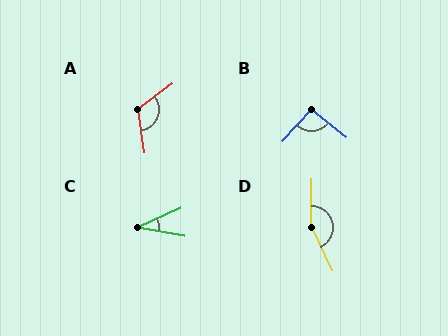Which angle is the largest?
D, at approximately 155 degrees.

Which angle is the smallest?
C, at approximately 33 degrees.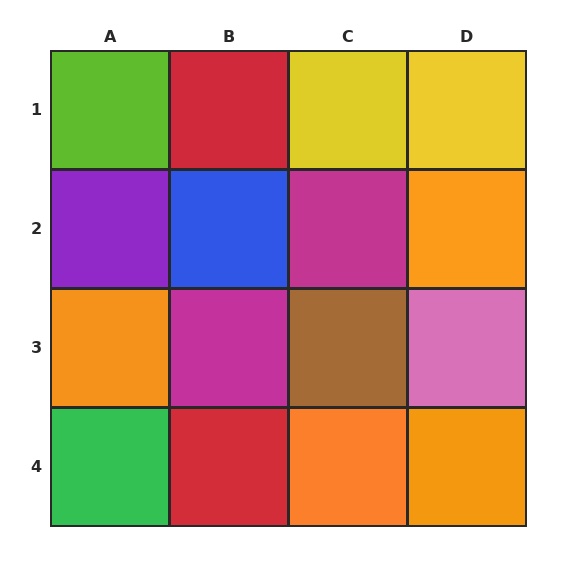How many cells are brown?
1 cell is brown.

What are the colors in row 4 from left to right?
Green, red, orange, orange.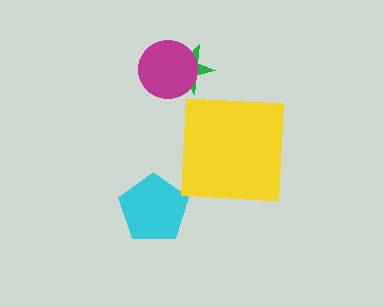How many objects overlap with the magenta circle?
1 object overlaps with the magenta circle.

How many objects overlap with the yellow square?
0 objects overlap with the yellow square.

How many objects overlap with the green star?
1 object overlaps with the green star.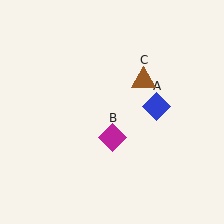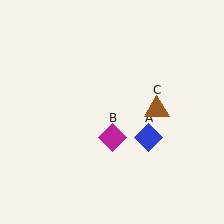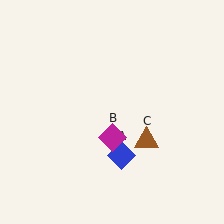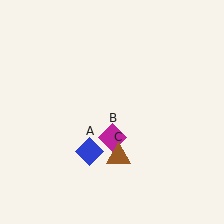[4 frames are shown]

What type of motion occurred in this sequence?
The blue diamond (object A), brown triangle (object C) rotated clockwise around the center of the scene.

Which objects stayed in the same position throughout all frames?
Magenta diamond (object B) remained stationary.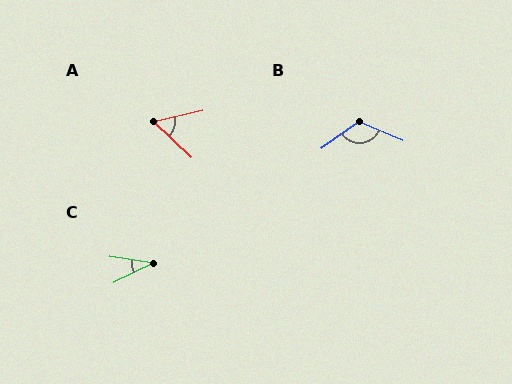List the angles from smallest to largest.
C (35°), A (56°), B (122°).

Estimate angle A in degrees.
Approximately 56 degrees.